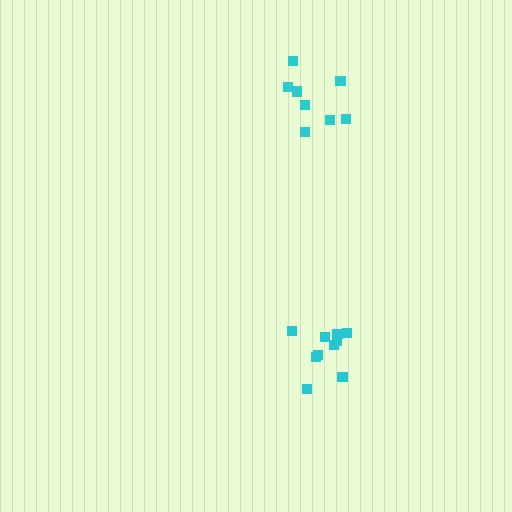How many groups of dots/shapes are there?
There are 2 groups.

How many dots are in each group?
Group 1: 10 dots, Group 2: 8 dots (18 total).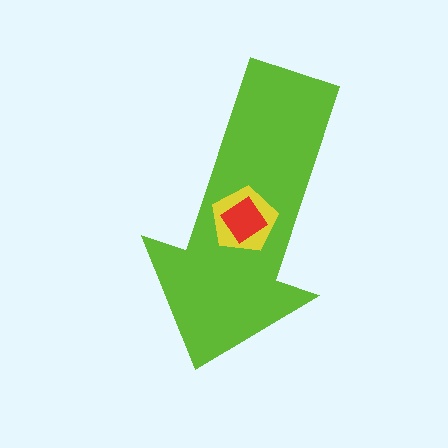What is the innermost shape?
The red diamond.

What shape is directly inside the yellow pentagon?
The red diamond.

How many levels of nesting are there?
3.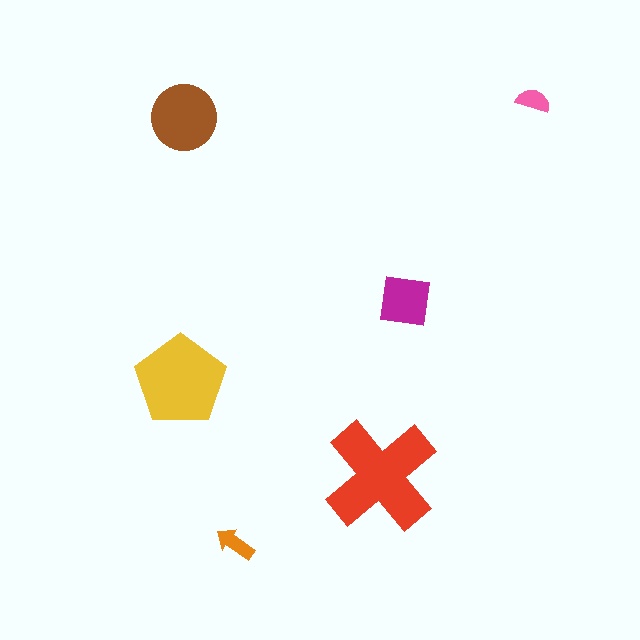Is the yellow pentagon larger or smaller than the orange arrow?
Larger.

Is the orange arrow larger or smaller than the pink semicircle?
Larger.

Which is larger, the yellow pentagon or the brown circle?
The yellow pentagon.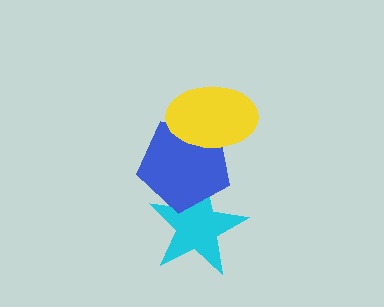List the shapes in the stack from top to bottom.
From top to bottom: the yellow ellipse, the blue pentagon, the cyan star.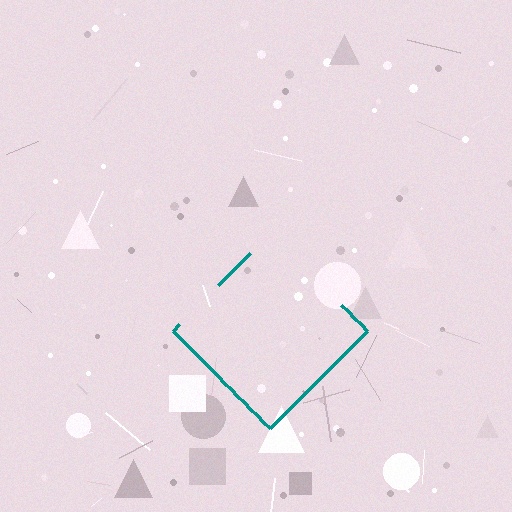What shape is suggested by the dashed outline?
The dashed outline suggests a diamond.